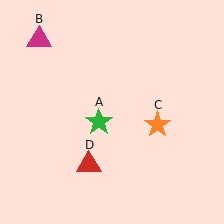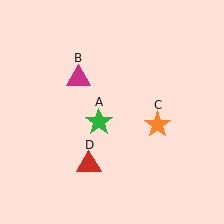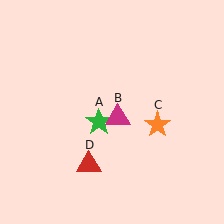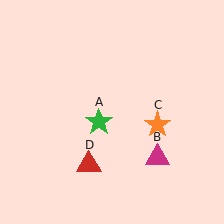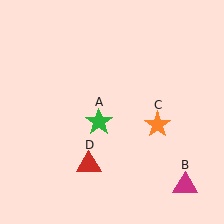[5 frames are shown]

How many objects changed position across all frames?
1 object changed position: magenta triangle (object B).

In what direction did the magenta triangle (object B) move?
The magenta triangle (object B) moved down and to the right.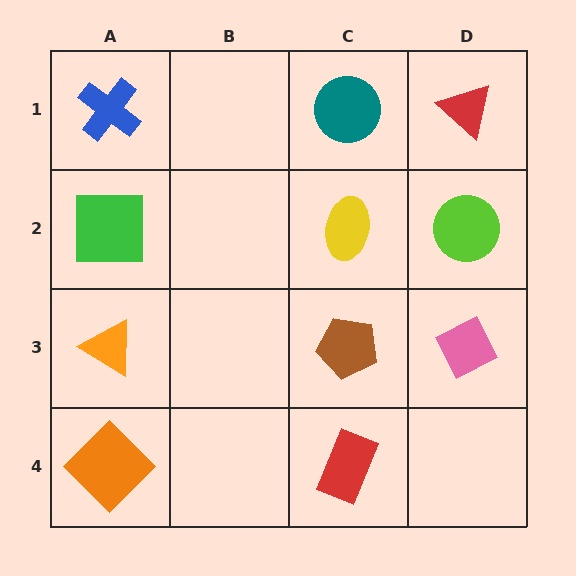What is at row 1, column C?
A teal circle.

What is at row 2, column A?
A green square.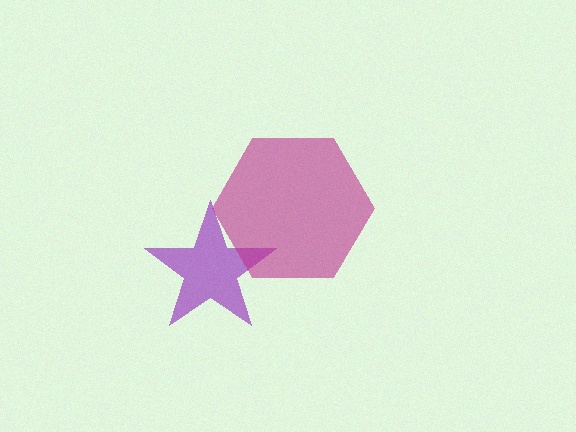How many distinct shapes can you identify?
There are 2 distinct shapes: a purple star, a magenta hexagon.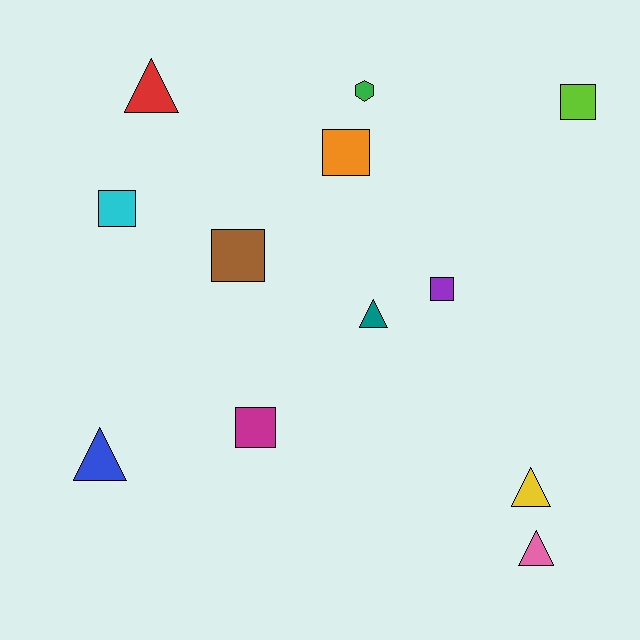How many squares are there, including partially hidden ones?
There are 6 squares.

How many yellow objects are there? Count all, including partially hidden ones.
There is 1 yellow object.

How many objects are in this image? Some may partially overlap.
There are 12 objects.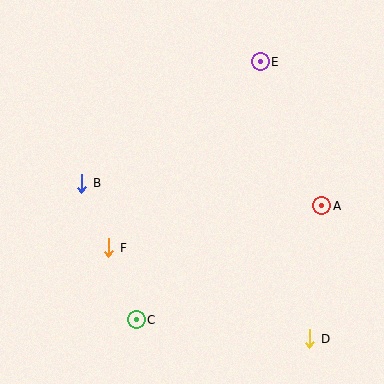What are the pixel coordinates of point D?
Point D is at (310, 339).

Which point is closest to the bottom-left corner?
Point C is closest to the bottom-left corner.